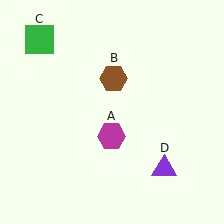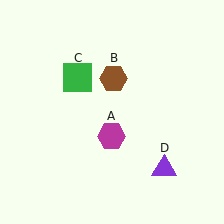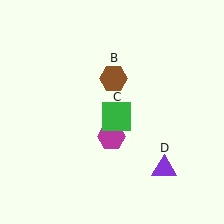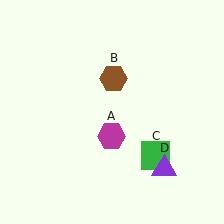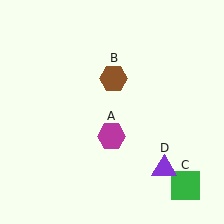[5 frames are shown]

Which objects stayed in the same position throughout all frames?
Magenta hexagon (object A) and brown hexagon (object B) and purple triangle (object D) remained stationary.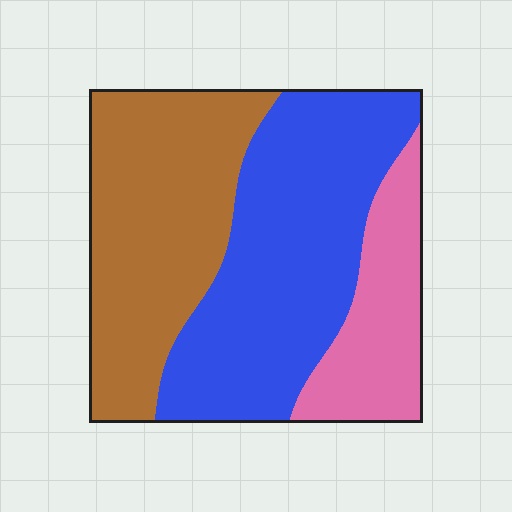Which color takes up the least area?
Pink, at roughly 20%.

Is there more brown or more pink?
Brown.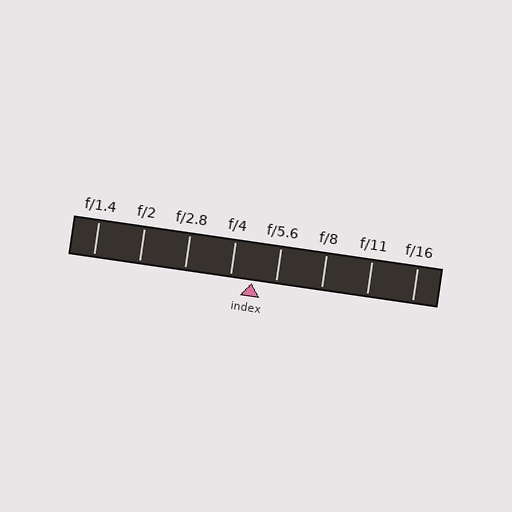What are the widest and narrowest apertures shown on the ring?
The widest aperture shown is f/1.4 and the narrowest is f/16.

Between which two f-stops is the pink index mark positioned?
The index mark is between f/4 and f/5.6.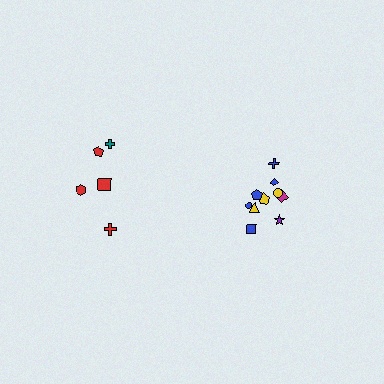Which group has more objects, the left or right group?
The right group.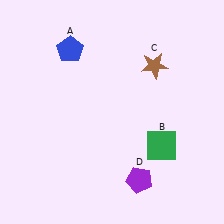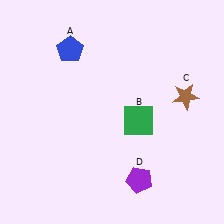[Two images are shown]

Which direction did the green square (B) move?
The green square (B) moved up.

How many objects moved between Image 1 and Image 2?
2 objects moved between the two images.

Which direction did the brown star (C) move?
The brown star (C) moved right.